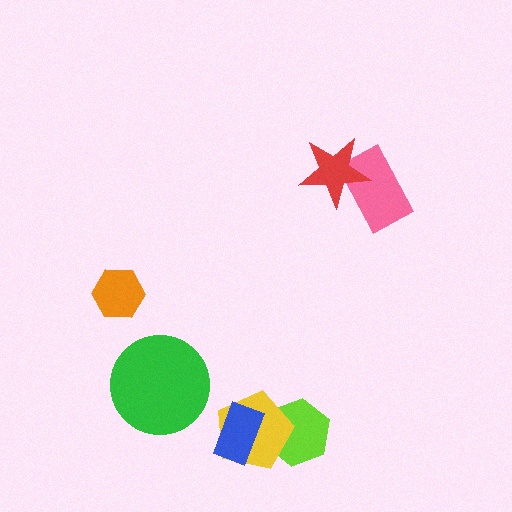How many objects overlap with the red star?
1 object overlaps with the red star.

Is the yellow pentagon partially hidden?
Yes, it is partially covered by another shape.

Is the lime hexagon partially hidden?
Yes, it is partially covered by another shape.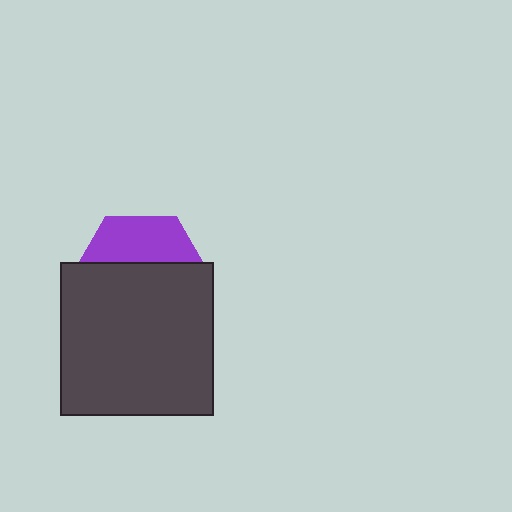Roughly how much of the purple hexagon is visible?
A small part of it is visible (roughly 34%).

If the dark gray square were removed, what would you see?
You would see the complete purple hexagon.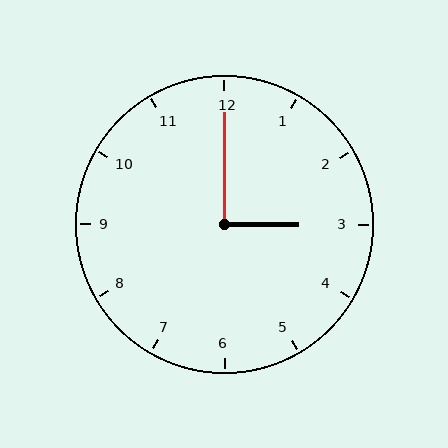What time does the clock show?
3:00.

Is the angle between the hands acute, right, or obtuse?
It is right.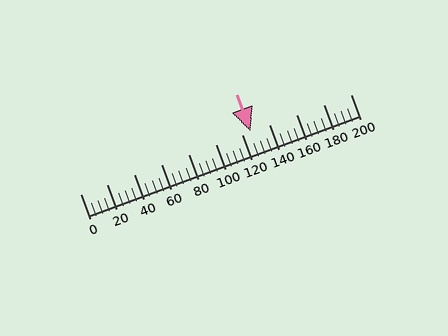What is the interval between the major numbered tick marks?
The major tick marks are spaced 20 units apart.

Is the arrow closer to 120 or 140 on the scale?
The arrow is closer to 120.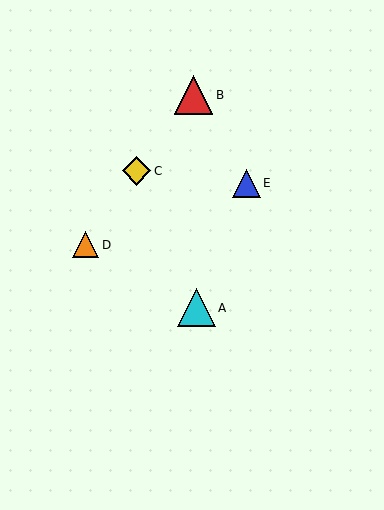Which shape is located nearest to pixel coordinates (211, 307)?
The cyan triangle (labeled A) at (196, 308) is nearest to that location.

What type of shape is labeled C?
Shape C is a yellow diamond.